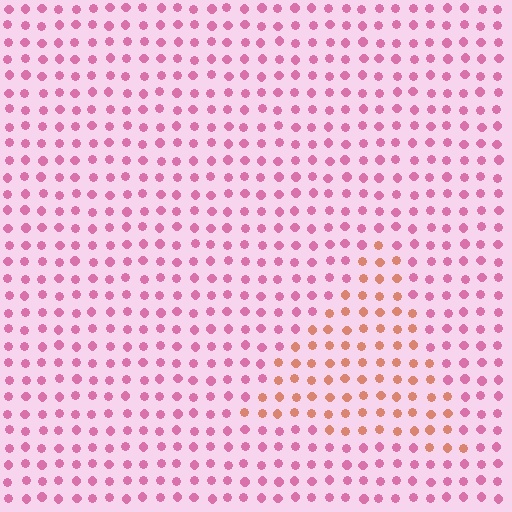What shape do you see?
I see a triangle.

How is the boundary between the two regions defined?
The boundary is defined purely by a slight shift in hue (about 44 degrees). Spacing, size, and orientation are identical on both sides.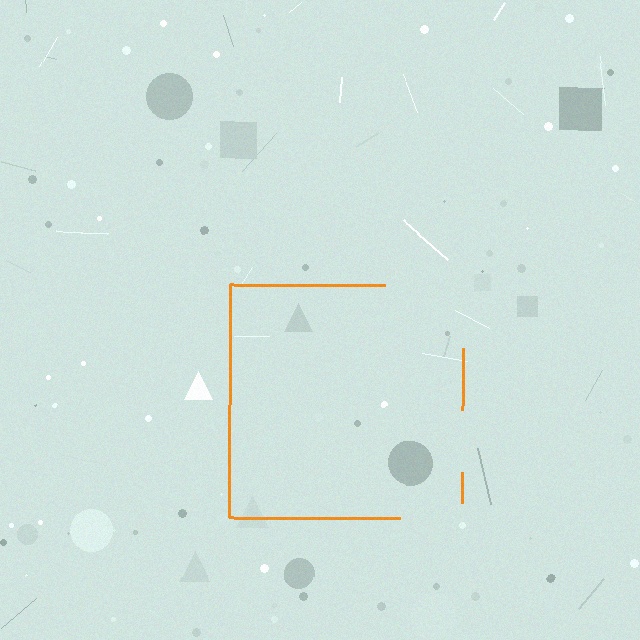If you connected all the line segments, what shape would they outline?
They would outline a square.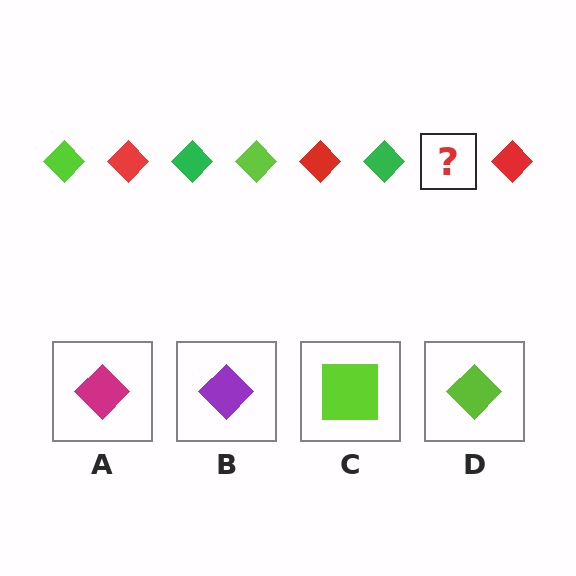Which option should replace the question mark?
Option D.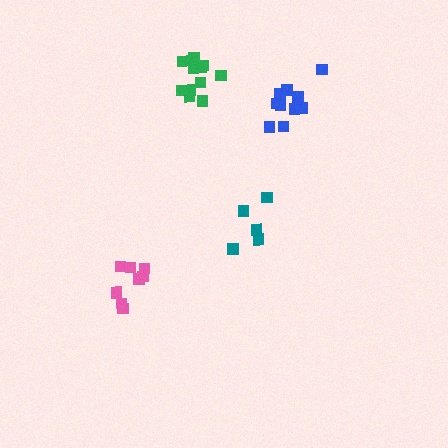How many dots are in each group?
Group 1: 8 dots, Group 2: 11 dots, Group 3: 5 dots, Group 4: 10 dots (34 total).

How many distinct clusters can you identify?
There are 4 distinct clusters.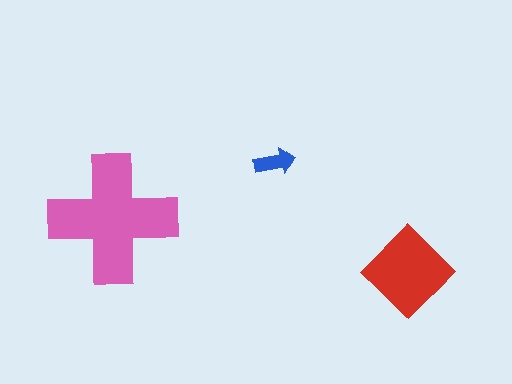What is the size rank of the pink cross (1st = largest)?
1st.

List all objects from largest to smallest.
The pink cross, the red diamond, the blue arrow.